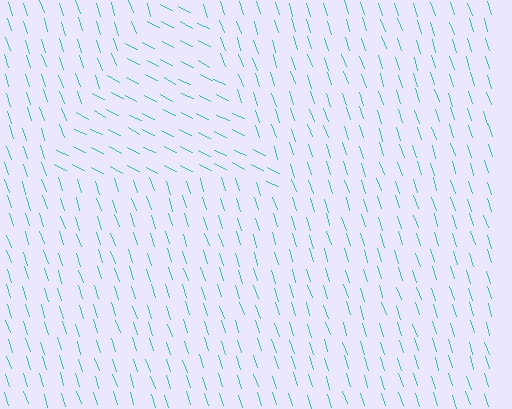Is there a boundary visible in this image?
Yes, there is a texture boundary formed by a change in line orientation.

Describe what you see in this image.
The image is filled with small cyan line segments. A triangle region in the image has lines oriented differently from the surrounding lines, creating a visible texture boundary.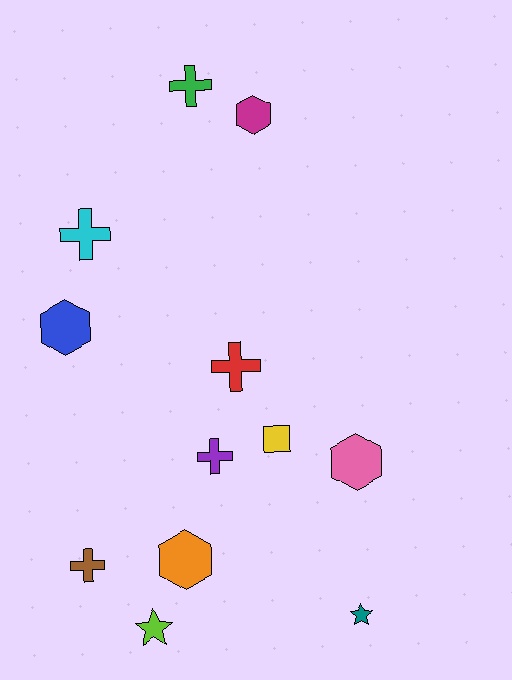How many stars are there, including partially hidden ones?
There are 2 stars.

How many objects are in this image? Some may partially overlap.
There are 12 objects.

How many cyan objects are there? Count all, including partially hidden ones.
There is 1 cyan object.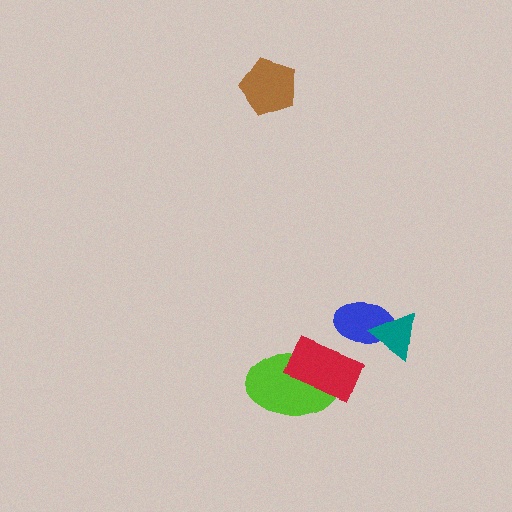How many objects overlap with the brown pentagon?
0 objects overlap with the brown pentagon.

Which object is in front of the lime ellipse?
The red rectangle is in front of the lime ellipse.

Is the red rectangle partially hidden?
No, no other shape covers it.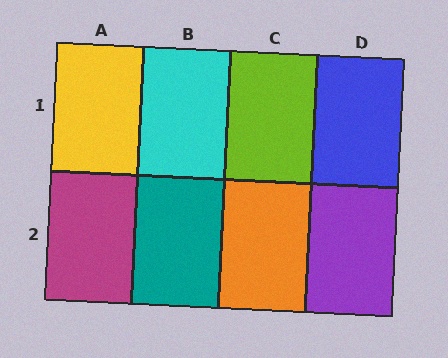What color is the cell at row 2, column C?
Orange.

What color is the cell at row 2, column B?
Teal.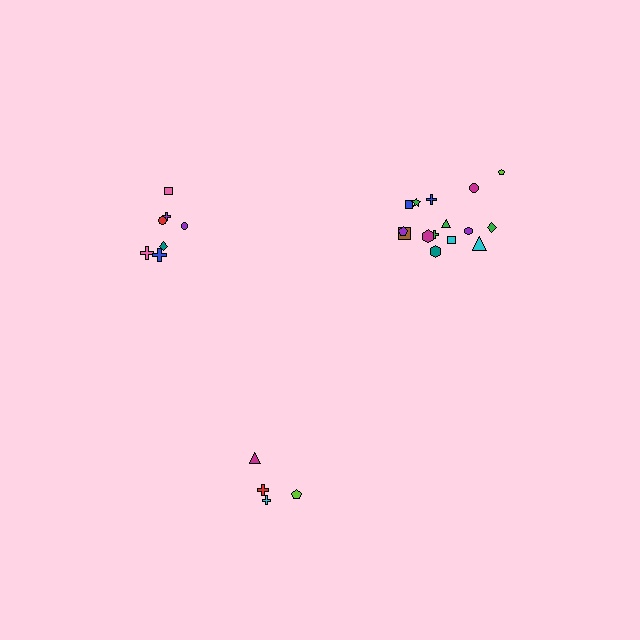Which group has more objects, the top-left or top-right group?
The top-right group.